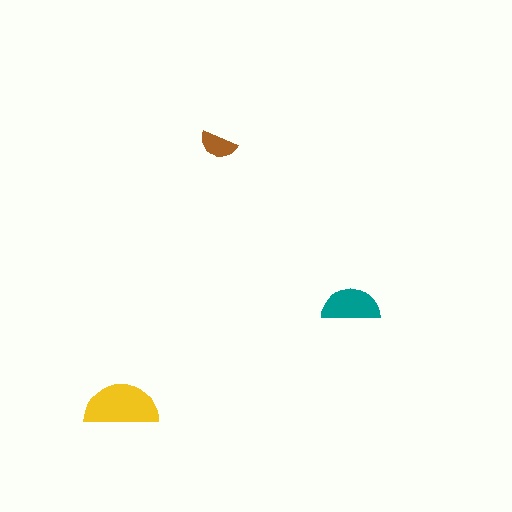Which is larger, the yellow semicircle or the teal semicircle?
The yellow one.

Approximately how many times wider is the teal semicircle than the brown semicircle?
About 1.5 times wider.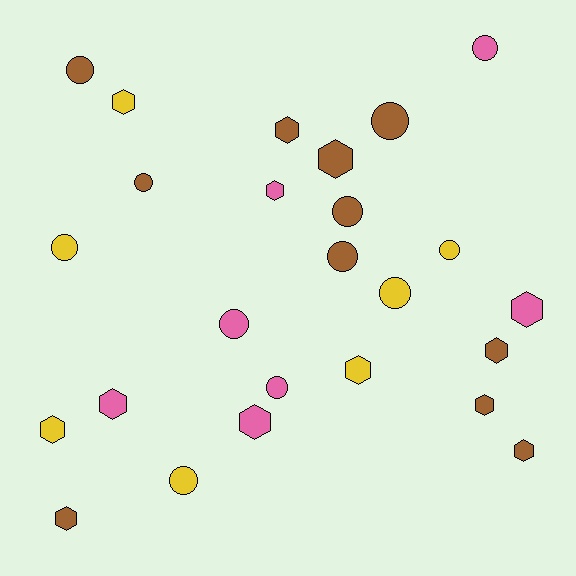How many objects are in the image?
There are 25 objects.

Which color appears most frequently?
Brown, with 11 objects.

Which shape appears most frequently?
Hexagon, with 13 objects.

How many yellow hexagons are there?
There are 3 yellow hexagons.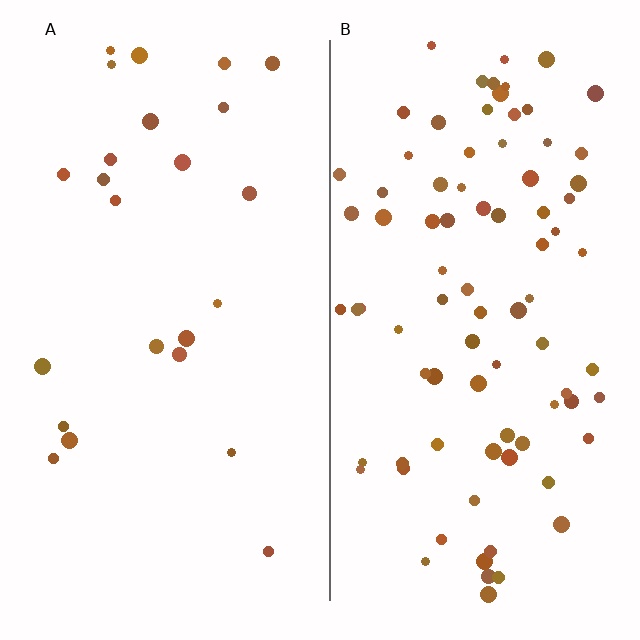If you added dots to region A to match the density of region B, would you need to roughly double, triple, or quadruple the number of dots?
Approximately quadruple.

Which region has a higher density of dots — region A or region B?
B (the right).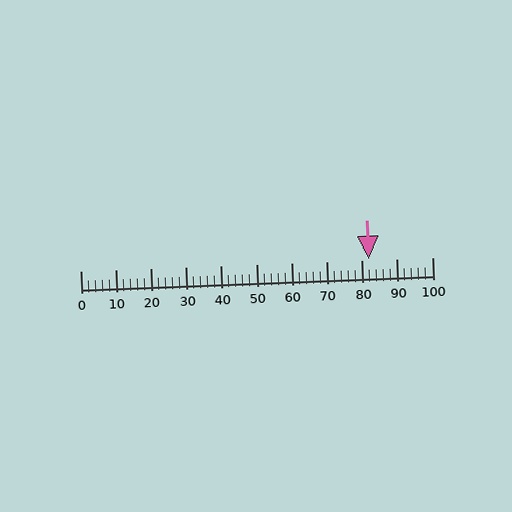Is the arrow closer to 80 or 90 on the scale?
The arrow is closer to 80.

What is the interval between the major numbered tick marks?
The major tick marks are spaced 10 units apart.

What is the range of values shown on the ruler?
The ruler shows values from 0 to 100.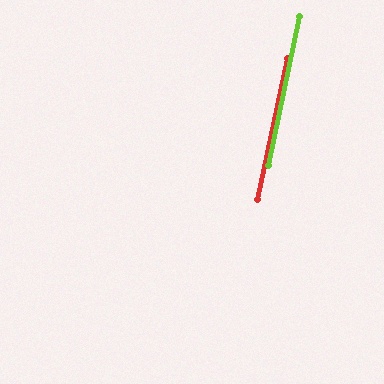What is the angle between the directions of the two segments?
Approximately 1 degree.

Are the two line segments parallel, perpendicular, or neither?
Parallel — their directions differ by only 0.6°.